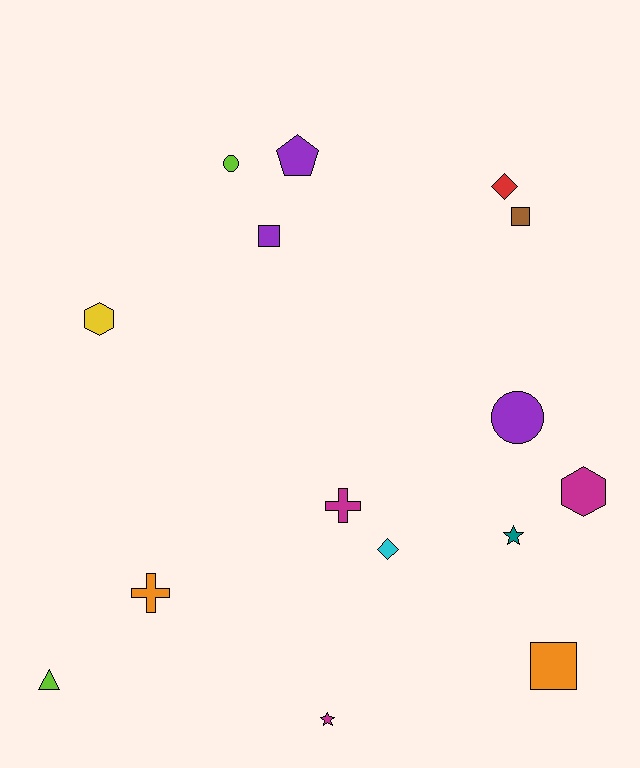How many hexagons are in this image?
There are 2 hexagons.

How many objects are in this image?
There are 15 objects.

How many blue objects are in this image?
There are no blue objects.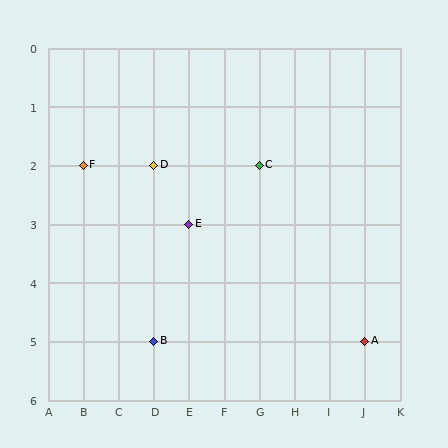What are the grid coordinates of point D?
Point D is at grid coordinates (D, 2).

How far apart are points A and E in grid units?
Points A and E are 5 columns and 2 rows apart (about 5.4 grid units diagonally).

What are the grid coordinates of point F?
Point F is at grid coordinates (B, 2).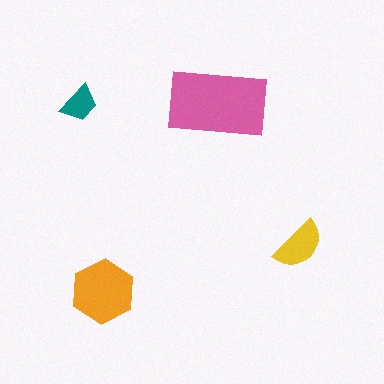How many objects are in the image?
There are 4 objects in the image.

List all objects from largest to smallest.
The pink rectangle, the orange hexagon, the yellow semicircle, the teal trapezoid.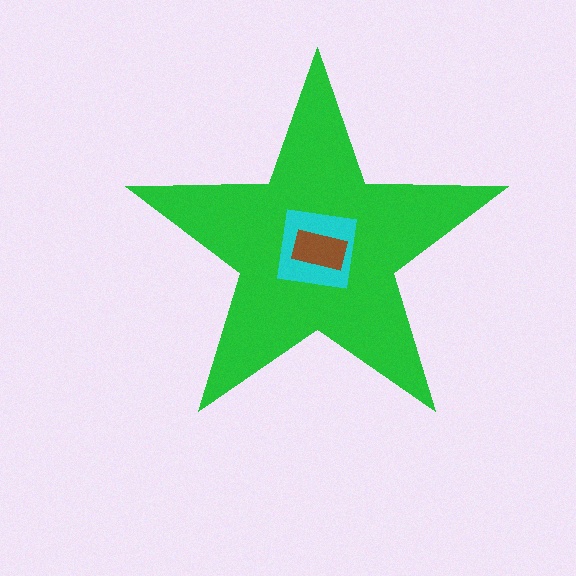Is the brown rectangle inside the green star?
Yes.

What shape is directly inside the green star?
The cyan square.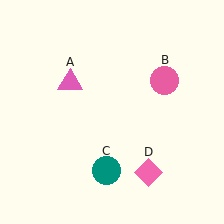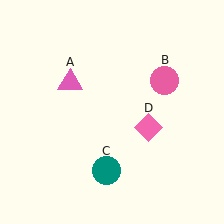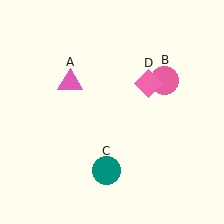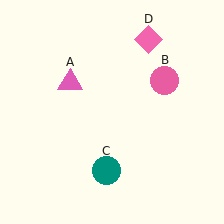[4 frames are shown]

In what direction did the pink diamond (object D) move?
The pink diamond (object D) moved up.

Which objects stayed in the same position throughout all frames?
Pink triangle (object A) and pink circle (object B) and teal circle (object C) remained stationary.